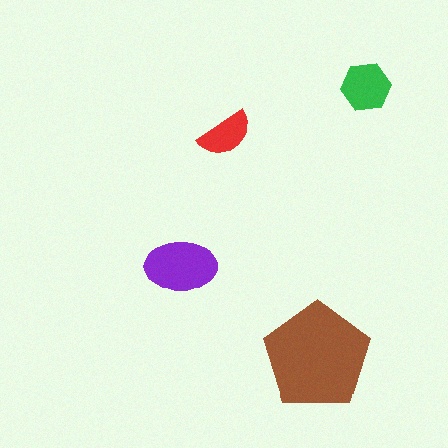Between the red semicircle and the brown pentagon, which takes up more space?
The brown pentagon.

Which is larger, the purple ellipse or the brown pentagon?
The brown pentagon.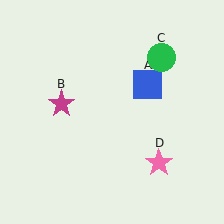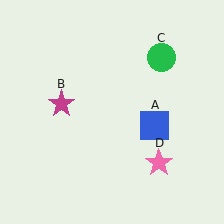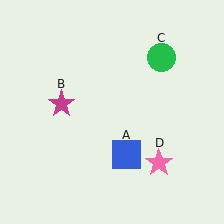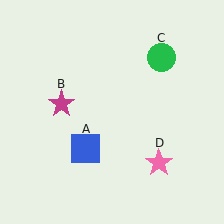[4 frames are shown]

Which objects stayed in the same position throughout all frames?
Magenta star (object B) and green circle (object C) and pink star (object D) remained stationary.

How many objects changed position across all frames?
1 object changed position: blue square (object A).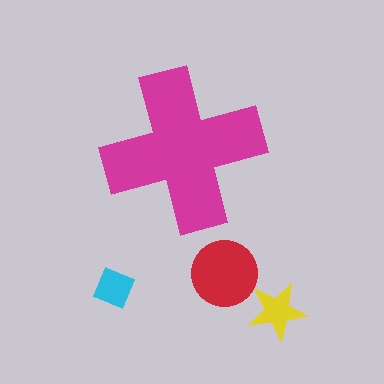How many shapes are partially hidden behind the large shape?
0 shapes are partially hidden.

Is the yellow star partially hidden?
No, the yellow star is fully visible.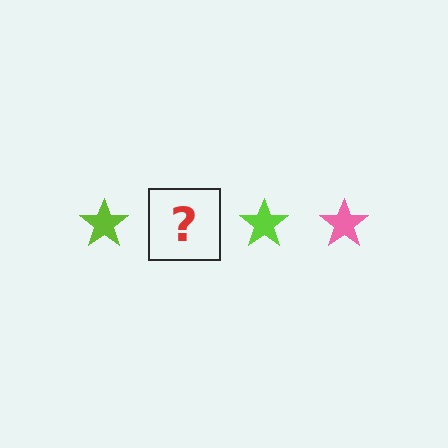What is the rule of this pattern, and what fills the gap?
The rule is that the pattern cycles through lime, pink stars. The gap should be filled with a pink star.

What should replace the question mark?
The question mark should be replaced with a pink star.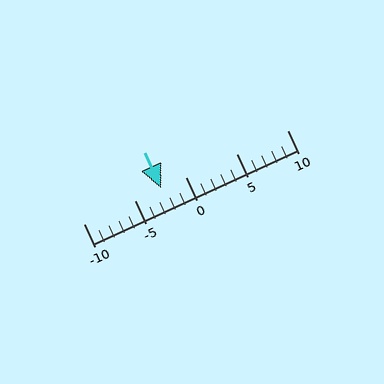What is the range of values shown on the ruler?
The ruler shows values from -10 to 10.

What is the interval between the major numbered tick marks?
The major tick marks are spaced 5 units apart.